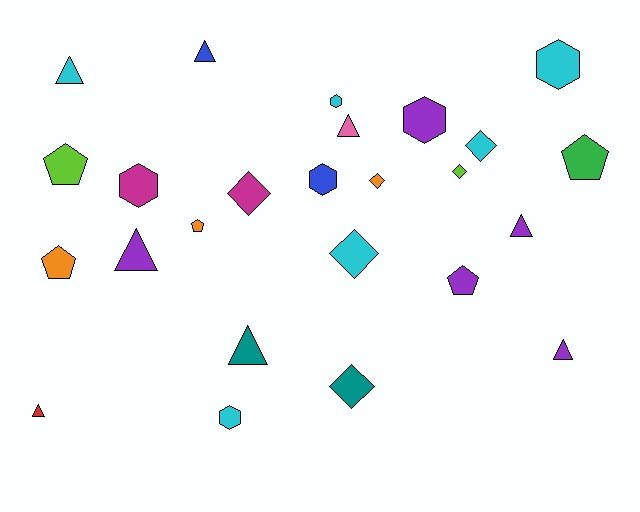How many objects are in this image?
There are 25 objects.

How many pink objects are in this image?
There is 1 pink object.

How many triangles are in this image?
There are 8 triangles.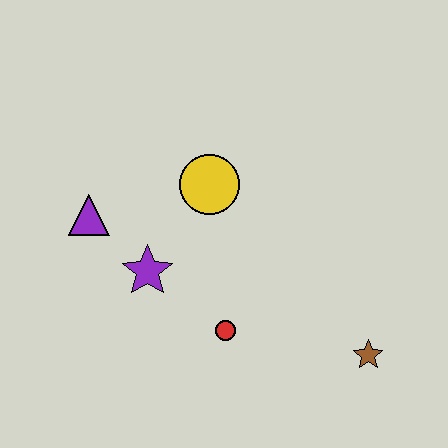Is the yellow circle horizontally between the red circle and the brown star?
No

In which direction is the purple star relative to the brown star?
The purple star is to the left of the brown star.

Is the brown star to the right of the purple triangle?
Yes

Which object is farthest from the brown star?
The purple triangle is farthest from the brown star.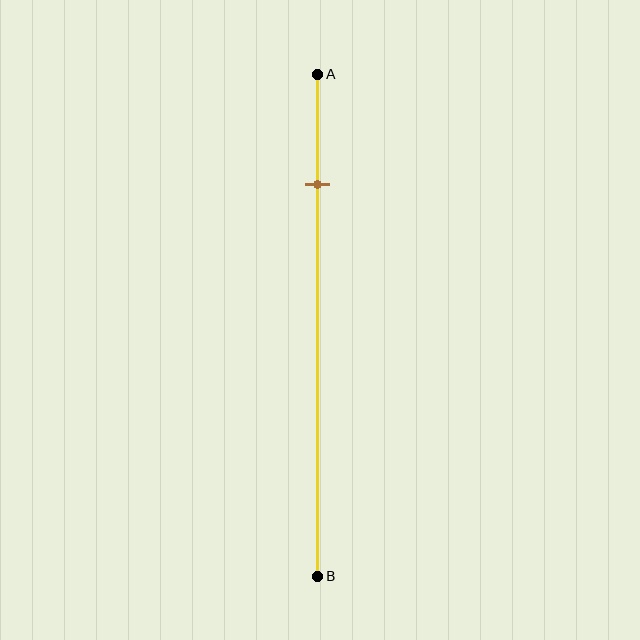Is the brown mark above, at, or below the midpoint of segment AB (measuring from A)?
The brown mark is above the midpoint of segment AB.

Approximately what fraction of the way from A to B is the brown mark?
The brown mark is approximately 20% of the way from A to B.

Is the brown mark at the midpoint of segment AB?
No, the mark is at about 20% from A, not at the 50% midpoint.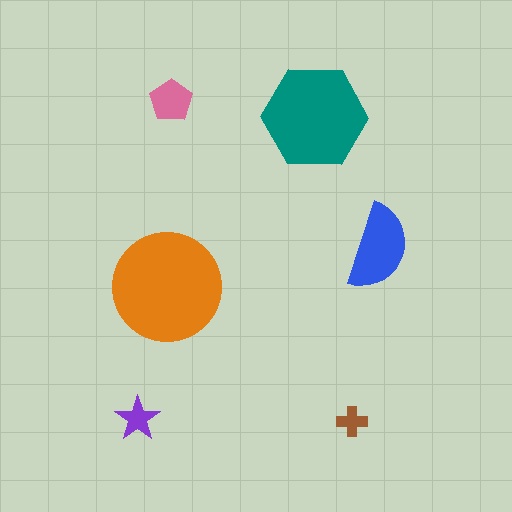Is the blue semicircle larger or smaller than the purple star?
Larger.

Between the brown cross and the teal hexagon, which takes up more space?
The teal hexagon.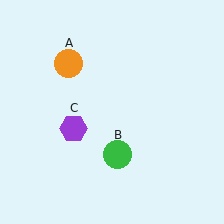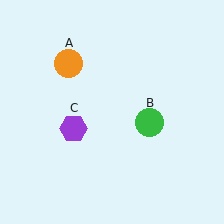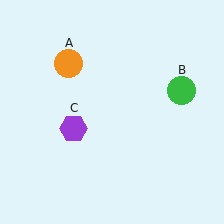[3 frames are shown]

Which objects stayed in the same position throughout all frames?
Orange circle (object A) and purple hexagon (object C) remained stationary.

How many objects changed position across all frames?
1 object changed position: green circle (object B).